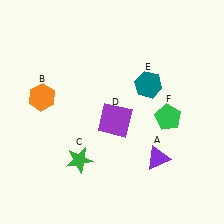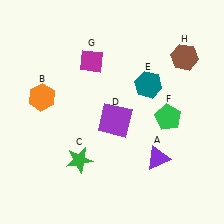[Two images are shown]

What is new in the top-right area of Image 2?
A brown hexagon (H) was added in the top-right area of Image 2.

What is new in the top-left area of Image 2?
A magenta diamond (G) was added in the top-left area of Image 2.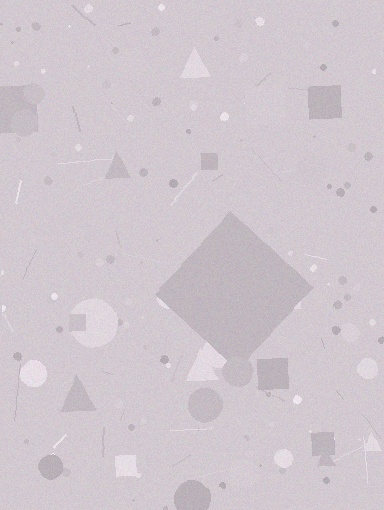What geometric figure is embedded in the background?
A diamond is embedded in the background.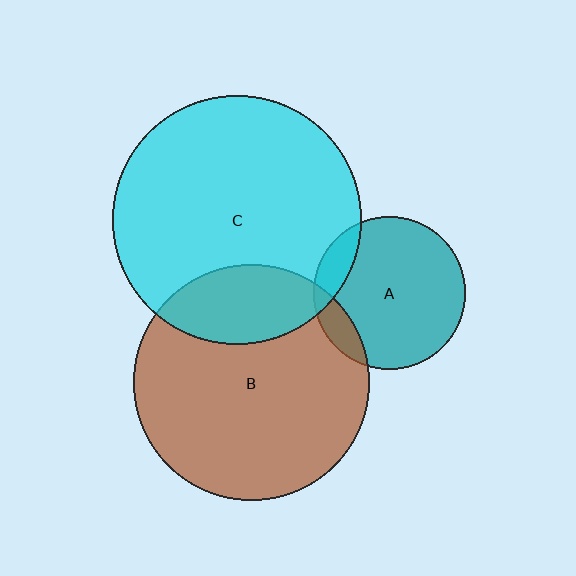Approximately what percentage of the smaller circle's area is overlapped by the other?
Approximately 10%.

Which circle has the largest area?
Circle C (cyan).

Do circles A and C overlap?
Yes.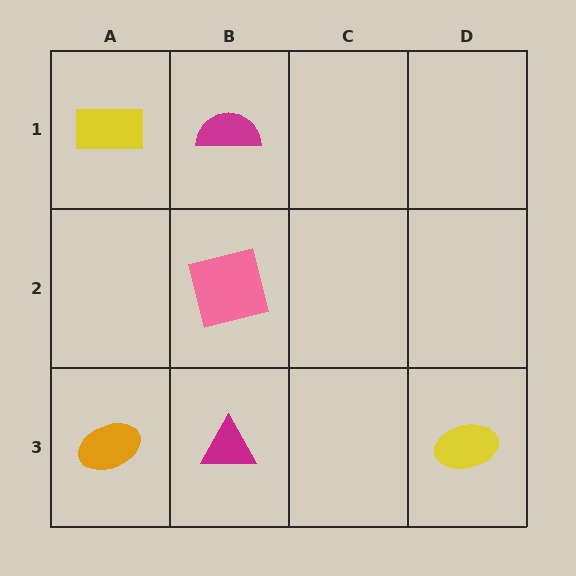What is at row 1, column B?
A magenta semicircle.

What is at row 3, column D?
A yellow ellipse.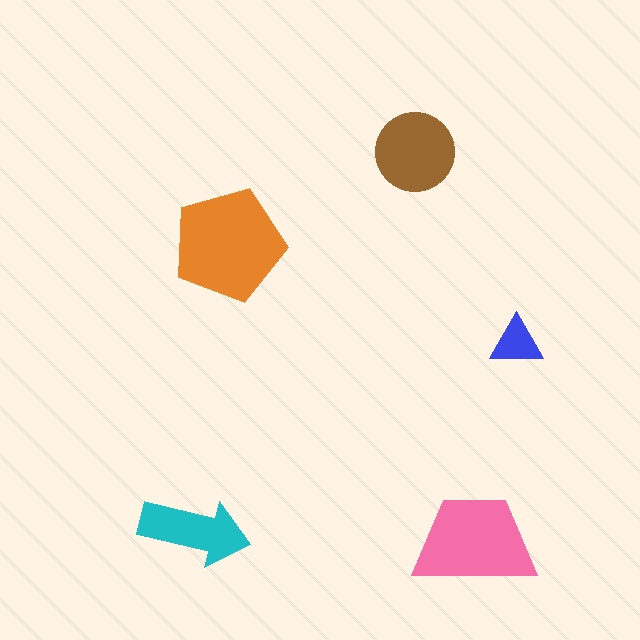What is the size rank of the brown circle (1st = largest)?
3rd.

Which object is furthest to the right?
The blue triangle is rightmost.